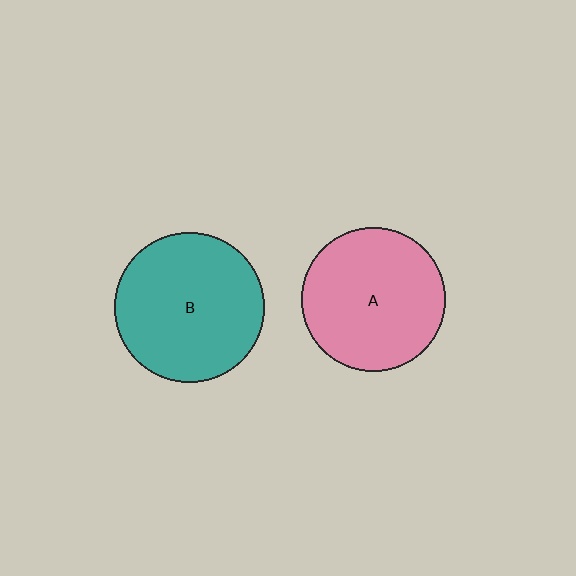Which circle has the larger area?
Circle B (teal).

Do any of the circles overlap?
No, none of the circles overlap.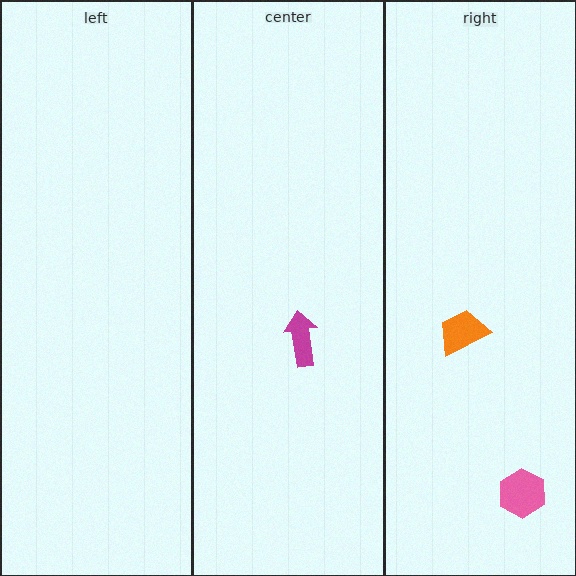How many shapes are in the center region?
1.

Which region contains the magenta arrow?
The center region.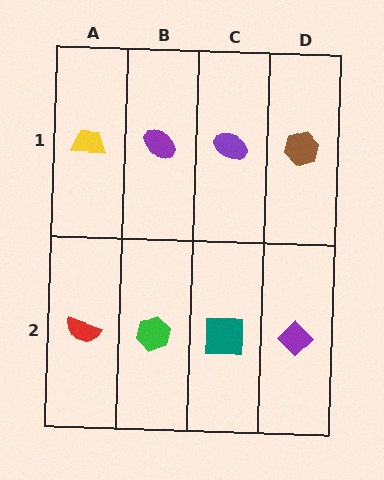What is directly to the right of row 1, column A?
A purple ellipse.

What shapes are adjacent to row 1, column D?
A purple diamond (row 2, column D), a purple ellipse (row 1, column C).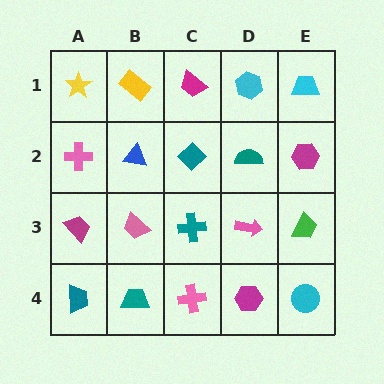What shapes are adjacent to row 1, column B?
A blue triangle (row 2, column B), a yellow star (row 1, column A), a magenta trapezoid (row 1, column C).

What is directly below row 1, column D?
A teal semicircle.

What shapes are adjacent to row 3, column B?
A blue triangle (row 2, column B), a teal trapezoid (row 4, column B), a magenta trapezoid (row 3, column A), a teal cross (row 3, column C).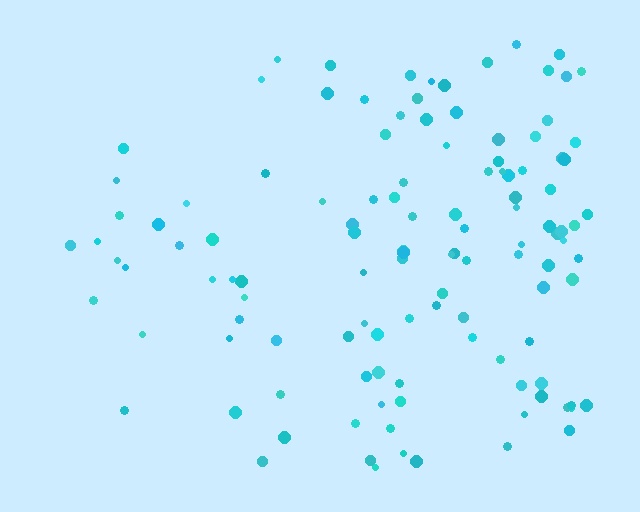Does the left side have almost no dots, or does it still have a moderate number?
Still a moderate number, just noticeably fewer than the right.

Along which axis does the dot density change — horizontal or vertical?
Horizontal.